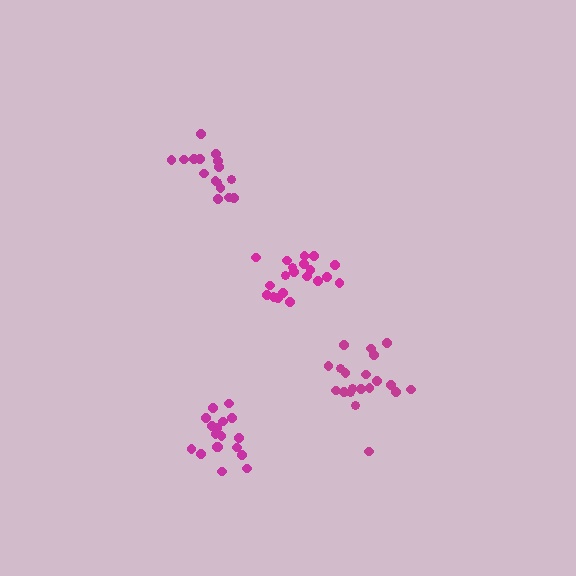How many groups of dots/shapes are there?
There are 4 groups.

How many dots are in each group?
Group 1: 20 dots, Group 2: 20 dots, Group 3: 16 dots, Group 4: 18 dots (74 total).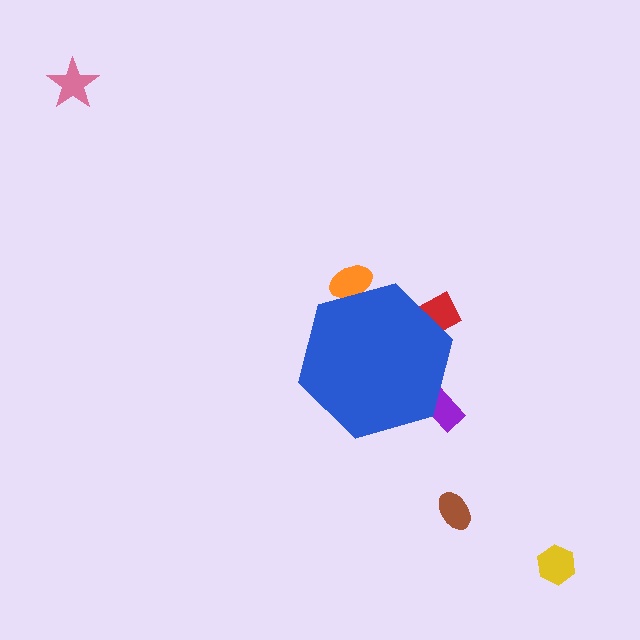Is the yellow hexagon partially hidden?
No, the yellow hexagon is fully visible.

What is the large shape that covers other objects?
A blue hexagon.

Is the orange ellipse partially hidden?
Yes, the orange ellipse is partially hidden behind the blue hexagon.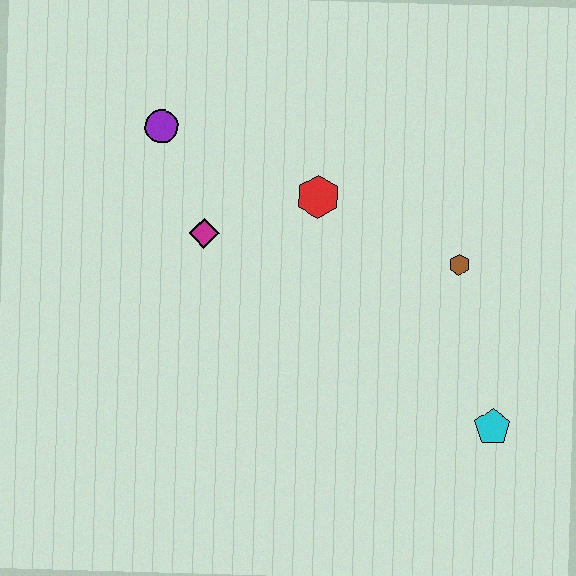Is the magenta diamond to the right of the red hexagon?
No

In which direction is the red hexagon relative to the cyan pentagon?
The red hexagon is above the cyan pentagon.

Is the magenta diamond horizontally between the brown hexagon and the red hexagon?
No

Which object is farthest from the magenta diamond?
The cyan pentagon is farthest from the magenta diamond.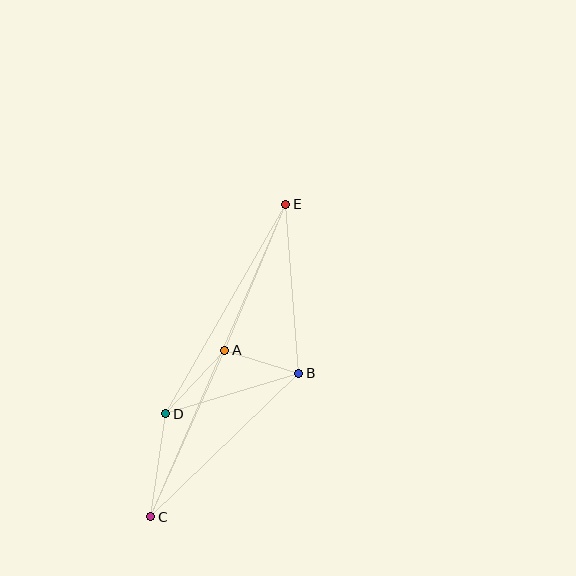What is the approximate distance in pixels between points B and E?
The distance between B and E is approximately 169 pixels.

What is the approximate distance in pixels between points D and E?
The distance between D and E is approximately 241 pixels.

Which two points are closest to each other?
Points A and B are closest to each other.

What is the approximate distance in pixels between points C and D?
The distance between C and D is approximately 104 pixels.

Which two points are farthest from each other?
Points C and E are farthest from each other.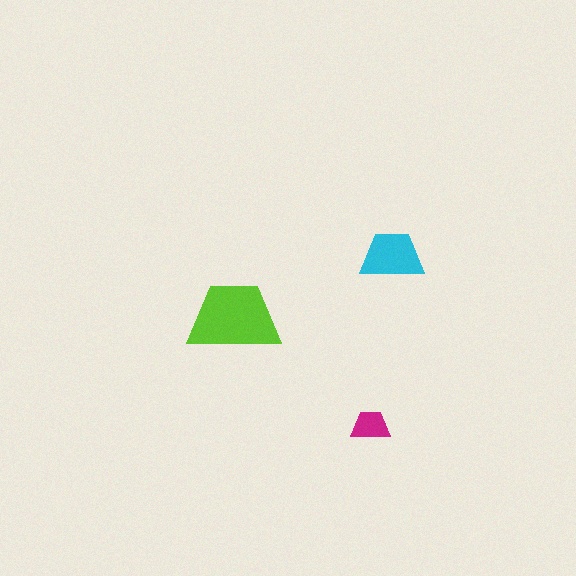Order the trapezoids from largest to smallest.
the lime one, the cyan one, the magenta one.